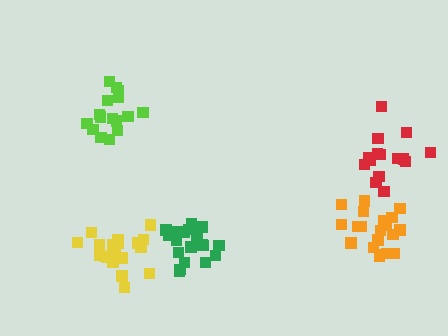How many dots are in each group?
Group 1: 20 dots, Group 2: 15 dots, Group 3: 20 dots, Group 4: 16 dots, Group 5: 20 dots (91 total).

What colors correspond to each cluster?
The clusters are colored: orange, red, green, lime, yellow.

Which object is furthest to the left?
The lime cluster is leftmost.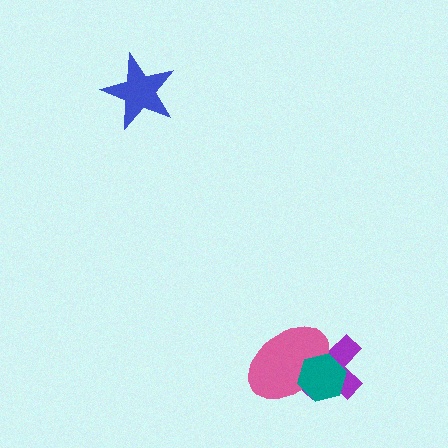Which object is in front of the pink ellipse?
The teal hexagon is in front of the pink ellipse.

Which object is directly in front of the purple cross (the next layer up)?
The pink ellipse is directly in front of the purple cross.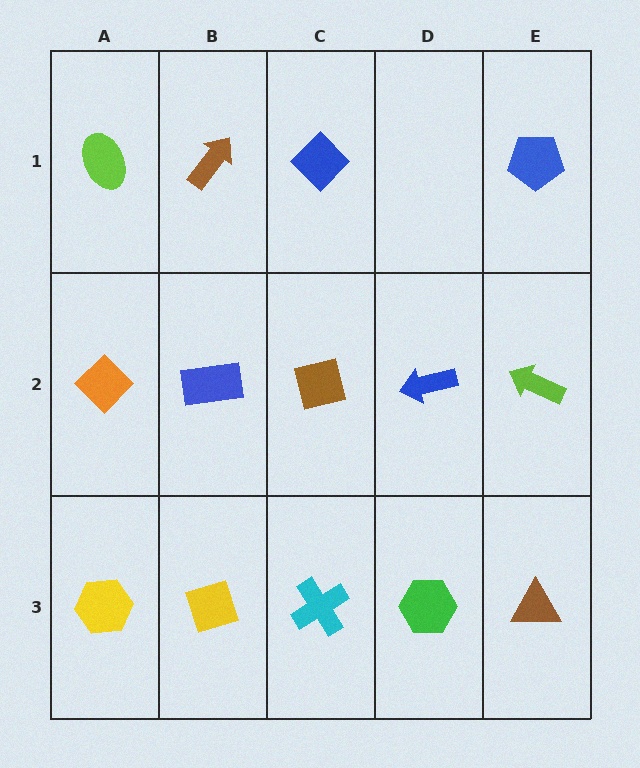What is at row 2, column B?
A blue rectangle.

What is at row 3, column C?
A cyan cross.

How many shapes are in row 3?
5 shapes.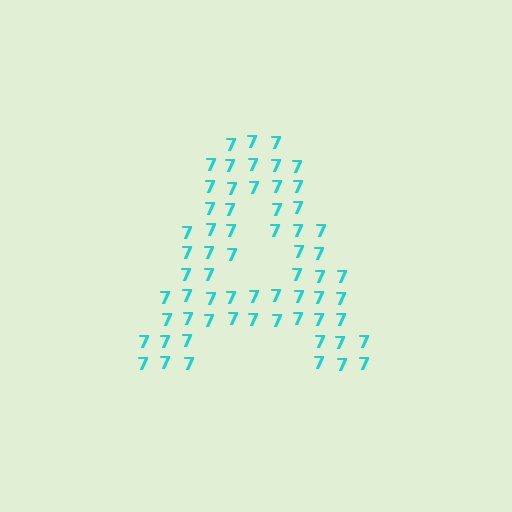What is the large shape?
The large shape is the letter A.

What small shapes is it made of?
It is made of small digit 7's.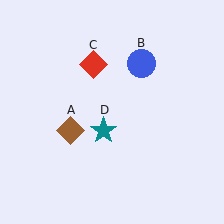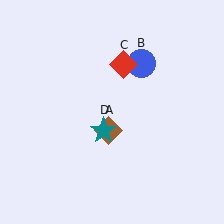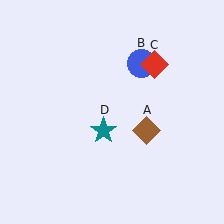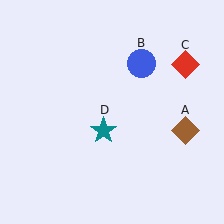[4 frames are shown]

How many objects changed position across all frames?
2 objects changed position: brown diamond (object A), red diamond (object C).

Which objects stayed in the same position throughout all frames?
Blue circle (object B) and teal star (object D) remained stationary.